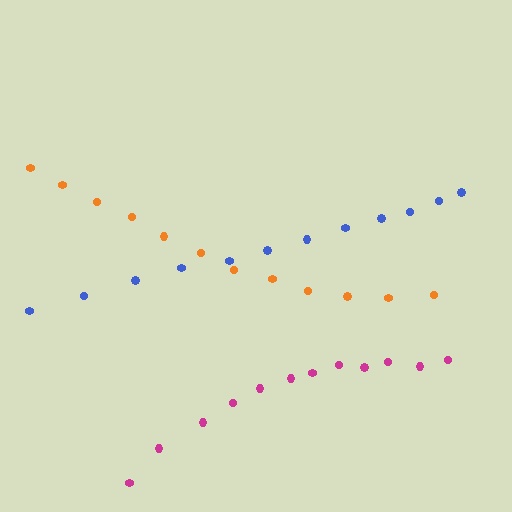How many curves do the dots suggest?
There are 3 distinct paths.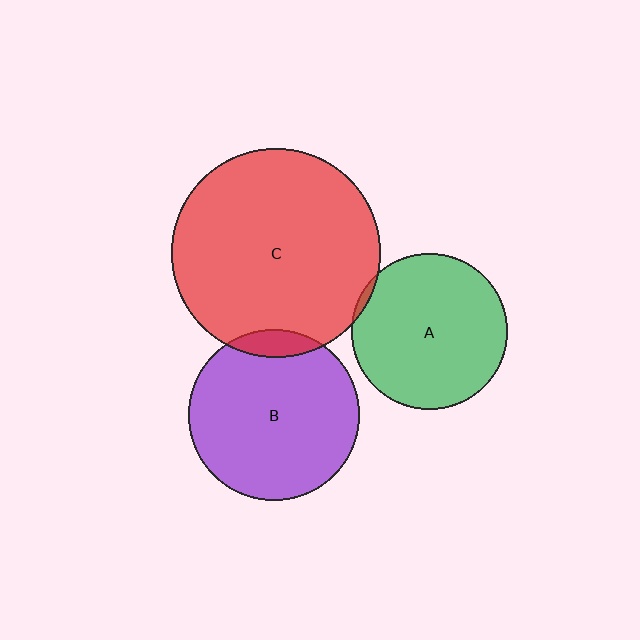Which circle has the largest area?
Circle C (red).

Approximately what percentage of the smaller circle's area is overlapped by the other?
Approximately 10%.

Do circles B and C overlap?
Yes.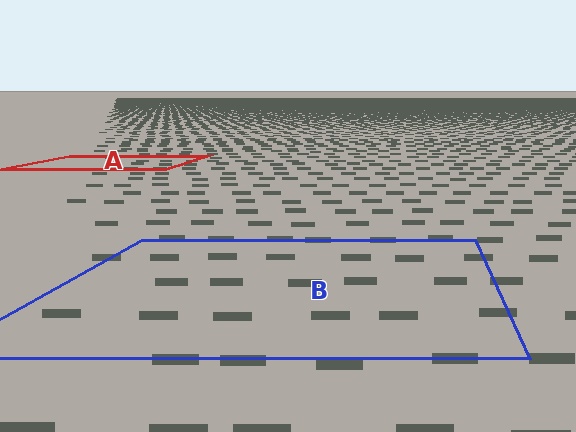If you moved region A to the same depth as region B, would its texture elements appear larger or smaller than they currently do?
They would appear larger. At a closer depth, the same texture elements are projected at a bigger on-screen size.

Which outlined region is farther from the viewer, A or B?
Region A is farther from the viewer — the texture elements inside it appear smaller and more densely packed.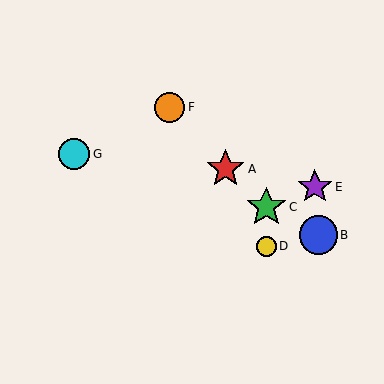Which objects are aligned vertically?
Objects C, D are aligned vertically.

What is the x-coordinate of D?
Object D is at x≈266.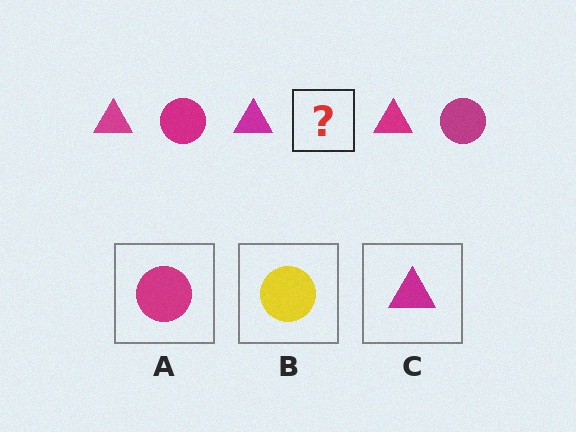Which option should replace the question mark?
Option A.